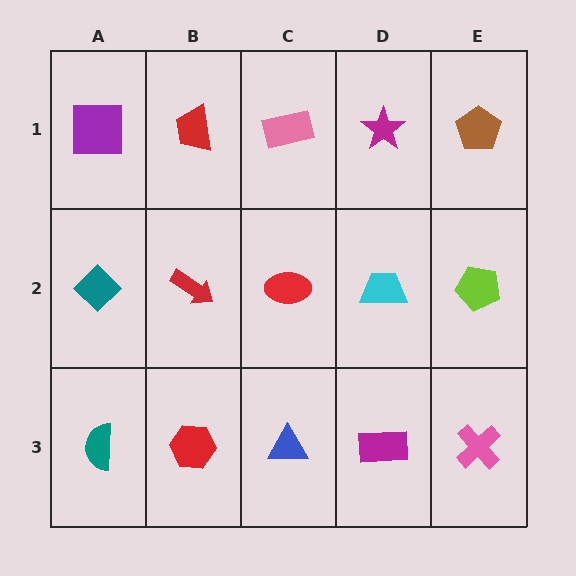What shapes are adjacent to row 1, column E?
A lime pentagon (row 2, column E), a magenta star (row 1, column D).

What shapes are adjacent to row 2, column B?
A red trapezoid (row 1, column B), a red hexagon (row 3, column B), a teal diamond (row 2, column A), a red ellipse (row 2, column C).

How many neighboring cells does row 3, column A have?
2.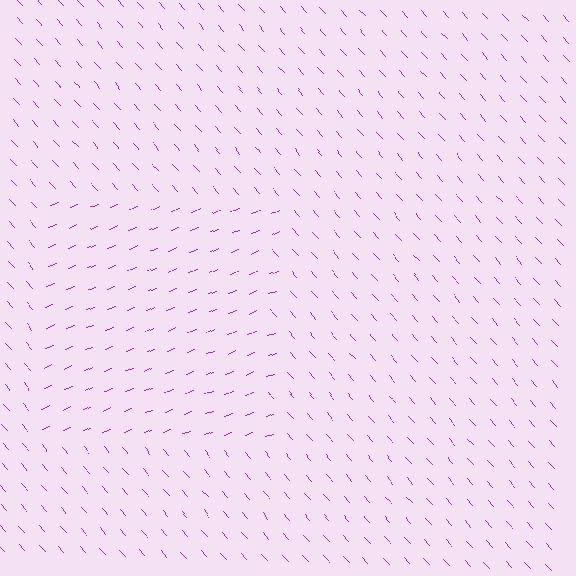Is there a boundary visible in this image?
Yes, there is a texture boundary formed by a change in line orientation.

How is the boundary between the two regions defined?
The boundary is defined purely by a change in line orientation (approximately 71 degrees difference). All lines are the same color and thickness.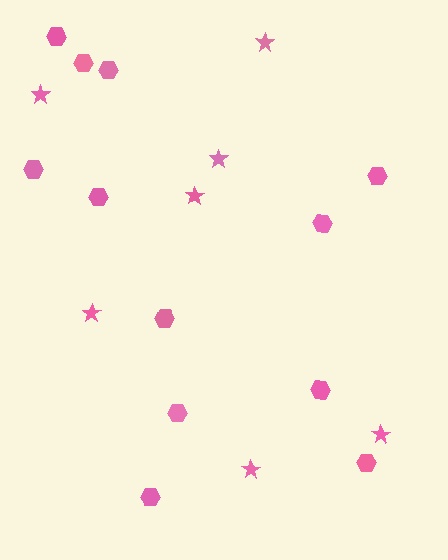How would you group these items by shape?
There are 2 groups: one group of stars (7) and one group of hexagons (12).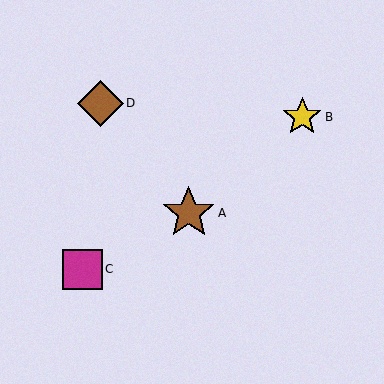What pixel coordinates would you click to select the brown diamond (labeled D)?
Click at (101, 103) to select the brown diamond D.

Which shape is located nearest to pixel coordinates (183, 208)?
The brown star (labeled A) at (189, 213) is nearest to that location.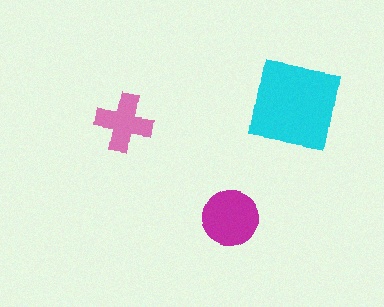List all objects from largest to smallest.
The cyan square, the magenta circle, the pink cross.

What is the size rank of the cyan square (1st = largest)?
1st.